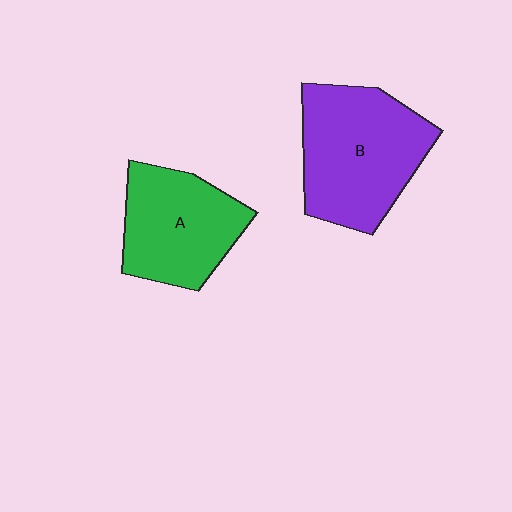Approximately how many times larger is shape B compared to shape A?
Approximately 1.3 times.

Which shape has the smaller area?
Shape A (green).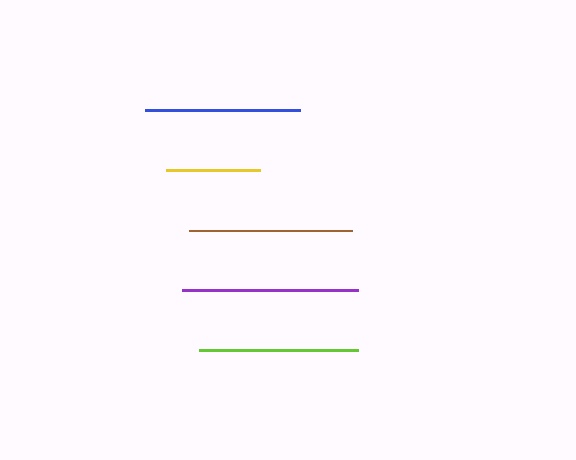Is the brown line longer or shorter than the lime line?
The brown line is longer than the lime line.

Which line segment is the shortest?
The yellow line is the shortest at approximately 93 pixels.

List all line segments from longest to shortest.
From longest to shortest: purple, brown, lime, blue, yellow.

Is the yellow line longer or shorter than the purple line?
The purple line is longer than the yellow line.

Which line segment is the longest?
The purple line is the longest at approximately 176 pixels.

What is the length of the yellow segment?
The yellow segment is approximately 93 pixels long.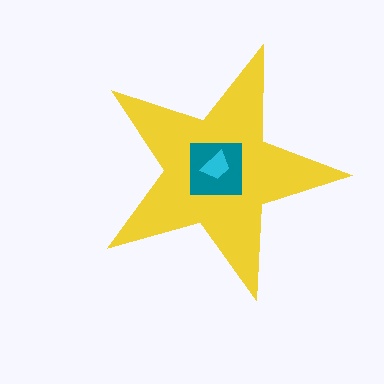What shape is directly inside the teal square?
The cyan trapezoid.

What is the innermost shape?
The cyan trapezoid.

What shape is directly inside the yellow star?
The teal square.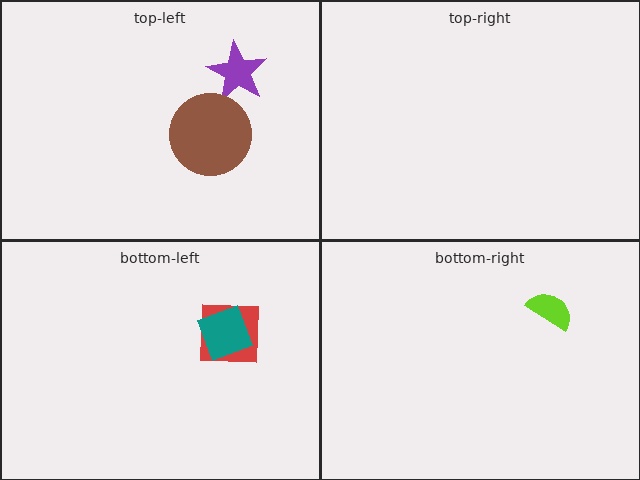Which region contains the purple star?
The top-left region.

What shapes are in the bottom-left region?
The red square, the teal diamond.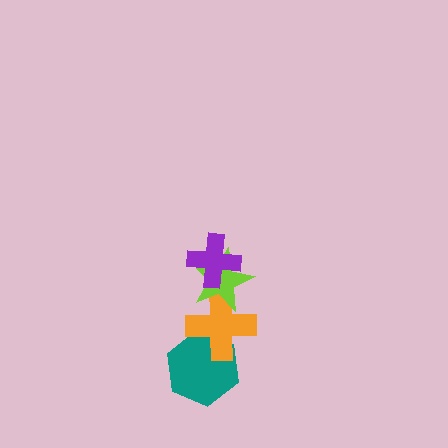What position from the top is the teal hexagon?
The teal hexagon is 4th from the top.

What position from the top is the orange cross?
The orange cross is 3rd from the top.